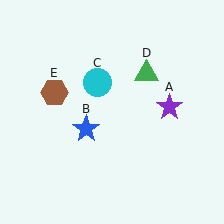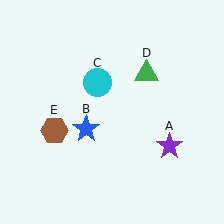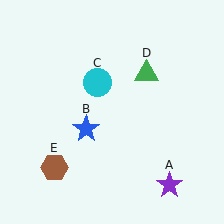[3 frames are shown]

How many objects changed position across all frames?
2 objects changed position: purple star (object A), brown hexagon (object E).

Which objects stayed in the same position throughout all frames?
Blue star (object B) and cyan circle (object C) and green triangle (object D) remained stationary.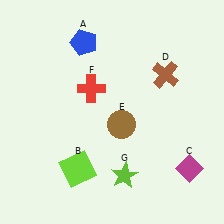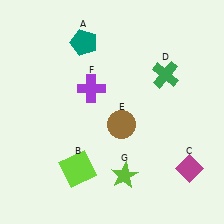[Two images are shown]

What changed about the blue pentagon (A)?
In Image 1, A is blue. In Image 2, it changed to teal.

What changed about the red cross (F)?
In Image 1, F is red. In Image 2, it changed to purple.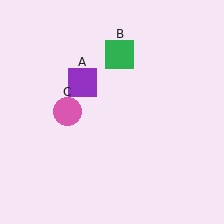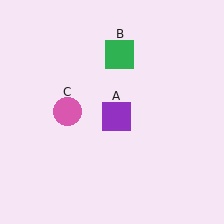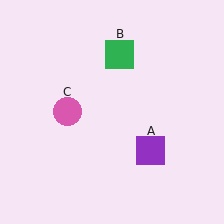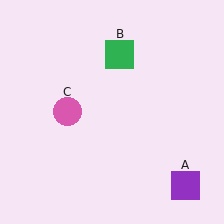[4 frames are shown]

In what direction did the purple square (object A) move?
The purple square (object A) moved down and to the right.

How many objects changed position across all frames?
1 object changed position: purple square (object A).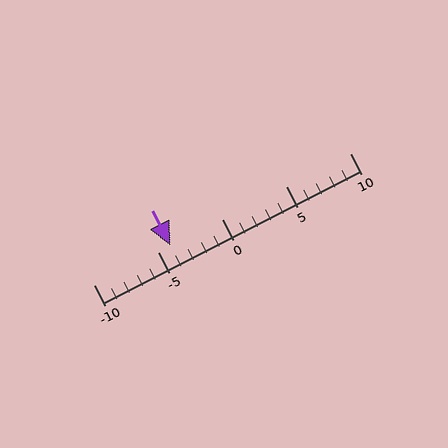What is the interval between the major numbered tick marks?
The major tick marks are spaced 5 units apart.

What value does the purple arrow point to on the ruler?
The purple arrow points to approximately -4.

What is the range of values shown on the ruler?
The ruler shows values from -10 to 10.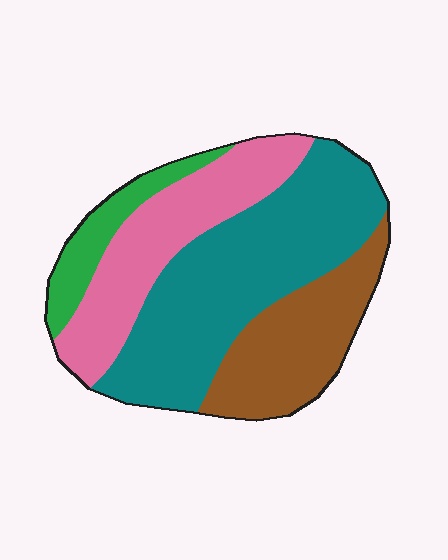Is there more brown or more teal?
Teal.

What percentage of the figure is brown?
Brown takes up less than a quarter of the figure.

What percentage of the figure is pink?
Pink covers 25% of the figure.